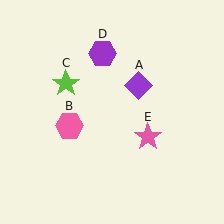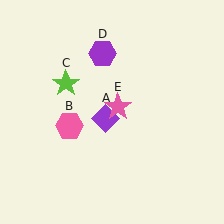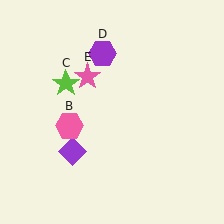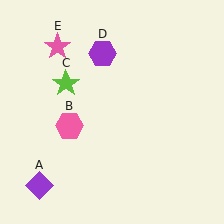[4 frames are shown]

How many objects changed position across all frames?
2 objects changed position: purple diamond (object A), pink star (object E).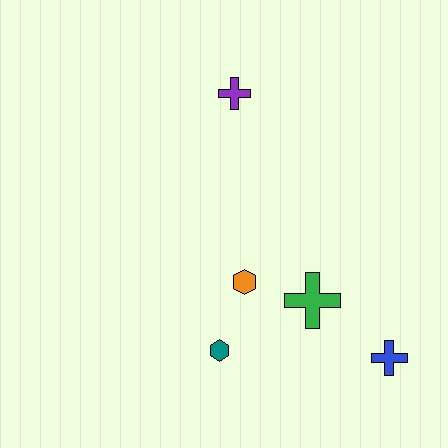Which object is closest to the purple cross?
The orange hexagon is closest to the purple cross.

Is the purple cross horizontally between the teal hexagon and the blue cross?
Yes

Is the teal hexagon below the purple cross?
Yes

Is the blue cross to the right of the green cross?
Yes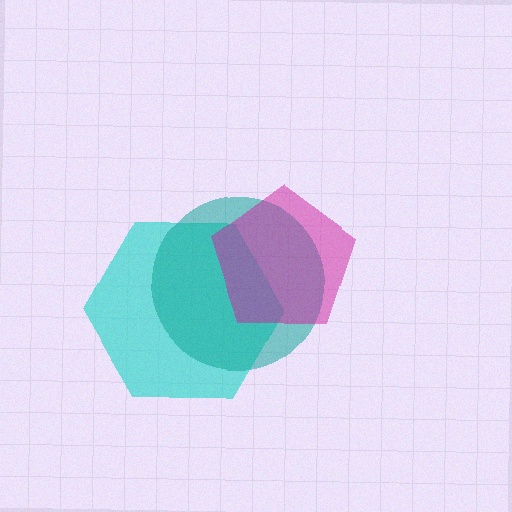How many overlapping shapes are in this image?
There are 3 overlapping shapes in the image.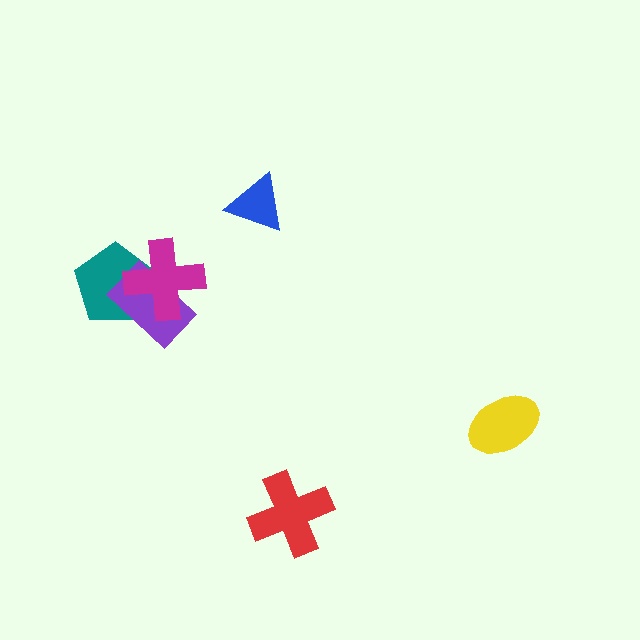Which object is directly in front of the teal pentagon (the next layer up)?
The purple rectangle is directly in front of the teal pentagon.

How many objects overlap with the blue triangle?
0 objects overlap with the blue triangle.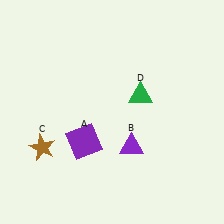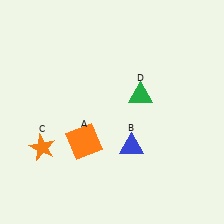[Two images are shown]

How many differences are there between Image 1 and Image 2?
There are 3 differences between the two images.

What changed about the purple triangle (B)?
In Image 1, B is purple. In Image 2, it changed to blue.